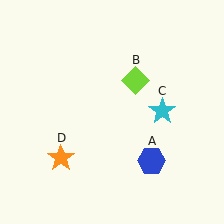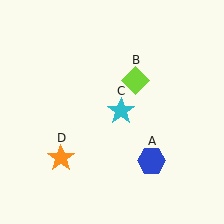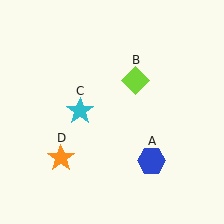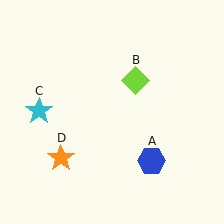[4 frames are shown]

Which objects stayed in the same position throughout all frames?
Blue hexagon (object A) and lime diamond (object B) and orange star (object D) remained stationary.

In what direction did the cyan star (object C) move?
The cyan star (object C) moved left.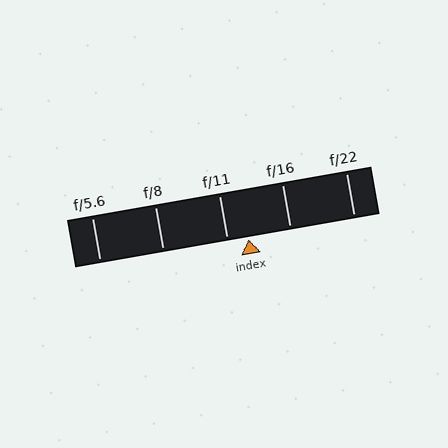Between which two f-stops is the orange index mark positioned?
The index mark is between f/11 and f/16.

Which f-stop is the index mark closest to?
The index mark is closest to f/11.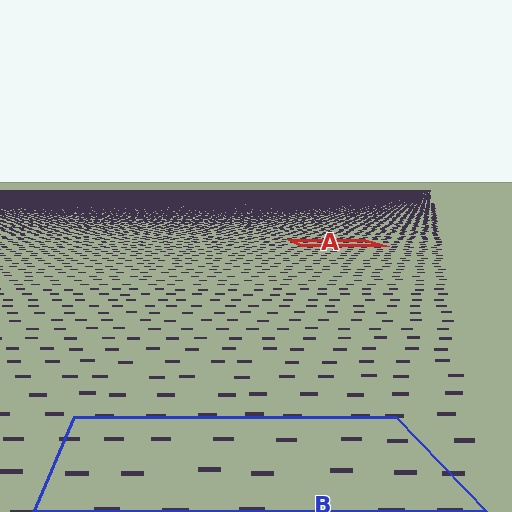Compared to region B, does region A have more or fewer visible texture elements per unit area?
Region A has more texture elements per unit area — they are packed more densely because it is farther away.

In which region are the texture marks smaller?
The texture marks are smaller in region A, because it is farther away.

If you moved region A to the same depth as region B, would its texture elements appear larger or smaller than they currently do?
They would appear larger. At a closer depth, the same texture elements are projected at a bigger on-screen size.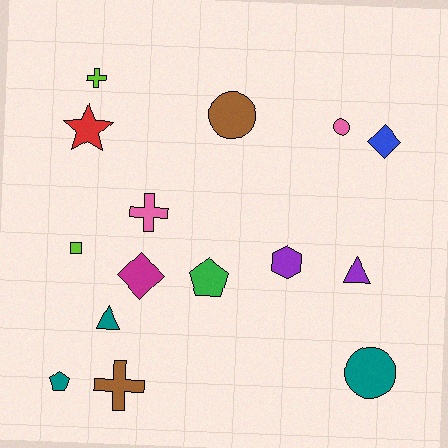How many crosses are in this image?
There are 3 crosses.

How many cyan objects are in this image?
There are no cyan objects.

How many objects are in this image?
There are 15 objects.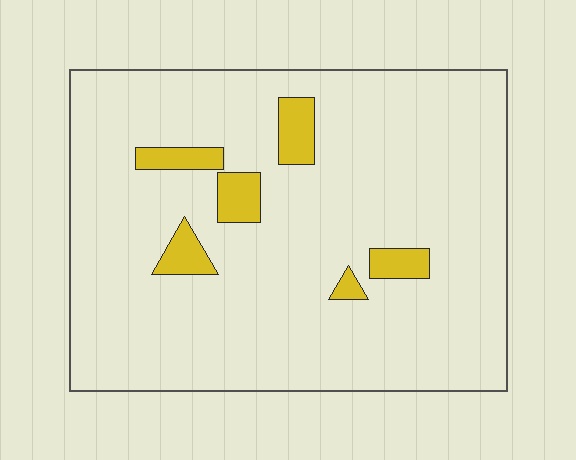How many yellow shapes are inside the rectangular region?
6.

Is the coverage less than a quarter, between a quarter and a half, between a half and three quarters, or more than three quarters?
Less than a quarter.